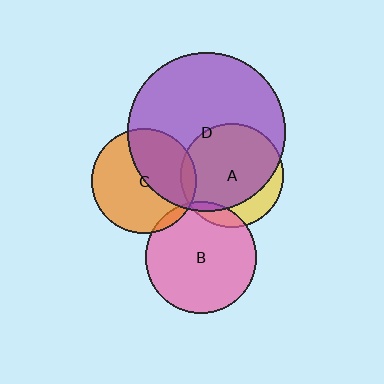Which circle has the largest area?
Circle D (purple).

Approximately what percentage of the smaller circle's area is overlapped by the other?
Approximately 10%.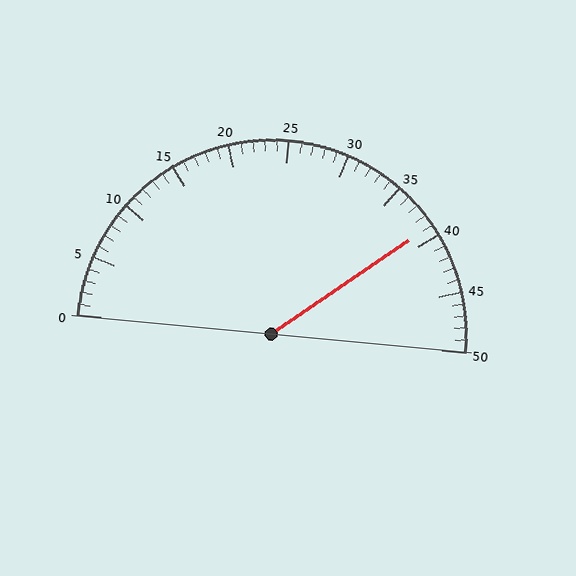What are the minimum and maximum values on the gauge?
The gauge ranges from 0 to 50.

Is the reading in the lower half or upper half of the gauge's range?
The reading is in the upper half of the range (0 to 50).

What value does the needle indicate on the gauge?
The needle indicates approximately 39.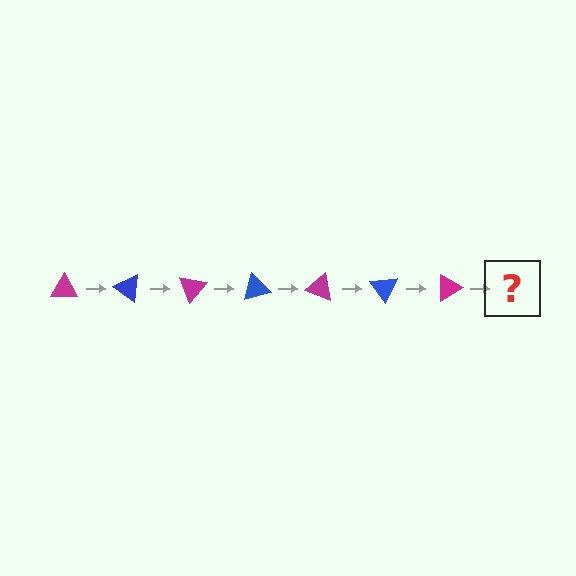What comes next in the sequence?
The next element should be a blue triangle, rotated 245 degrees from the start.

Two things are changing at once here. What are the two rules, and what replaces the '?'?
The two rules are that it rotates 35 degrees each step and the color cycles through magenta and blue. The '?' should be a blue triangle, rotated 245 degrees from the start.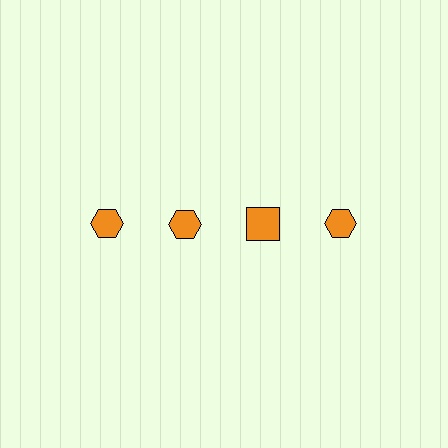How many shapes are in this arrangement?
There are 4 shapes arranged in a grid pattern.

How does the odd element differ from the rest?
It has a different shape: square instead of hexagon.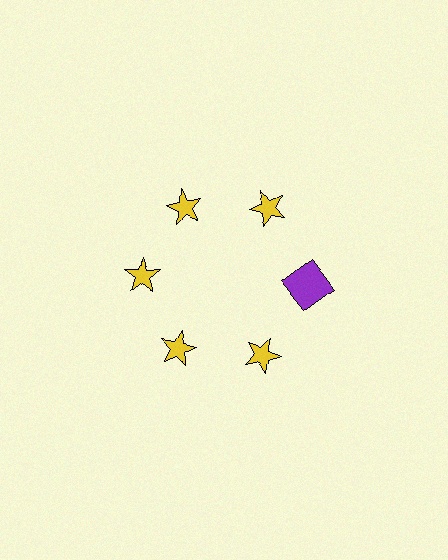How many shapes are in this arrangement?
There are 6 shapes arranged in a ring pattern.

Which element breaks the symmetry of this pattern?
The purple square at roughly the 3 o'clock position breaks the symmetry. All other shapes are yellow stars.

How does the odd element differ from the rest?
It differs in both color (purple instead of yellow) and shape (square instead of star).